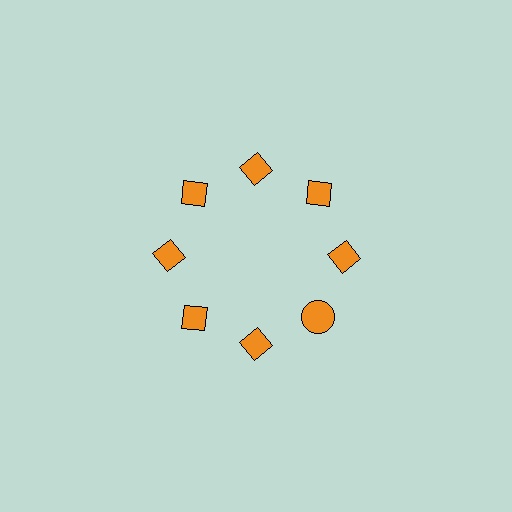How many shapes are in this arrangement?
There are 8 shapes arranged in a ring pattern.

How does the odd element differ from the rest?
It has a different shape: circle instead of diamond.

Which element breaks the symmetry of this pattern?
The orange circle at roughly the 4 o'clock position breaks the symmetry. All other shapes are orange diamonds.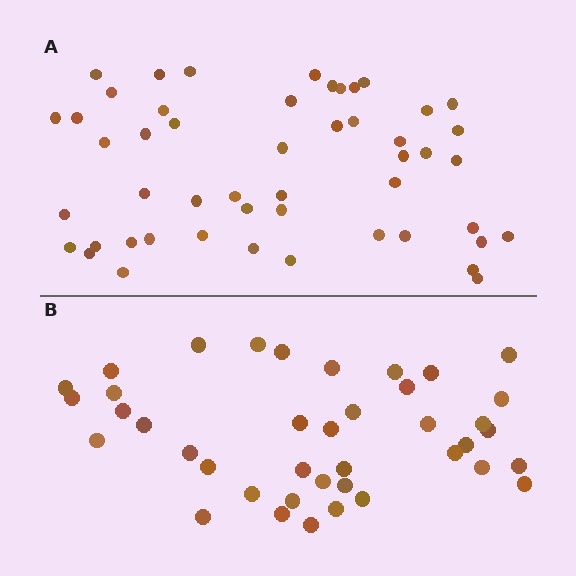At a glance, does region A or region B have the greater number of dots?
Region A (the top region) has more dots.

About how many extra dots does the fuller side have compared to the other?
Region A has roughly 10 or so more dots than region B.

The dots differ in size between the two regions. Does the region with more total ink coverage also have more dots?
No. Region B has more total ink coverage because its dots are larger, but region A actually contains more individual dots. Total area can be misleading — the number of items is what matters here.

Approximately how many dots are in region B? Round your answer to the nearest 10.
About 40 dots.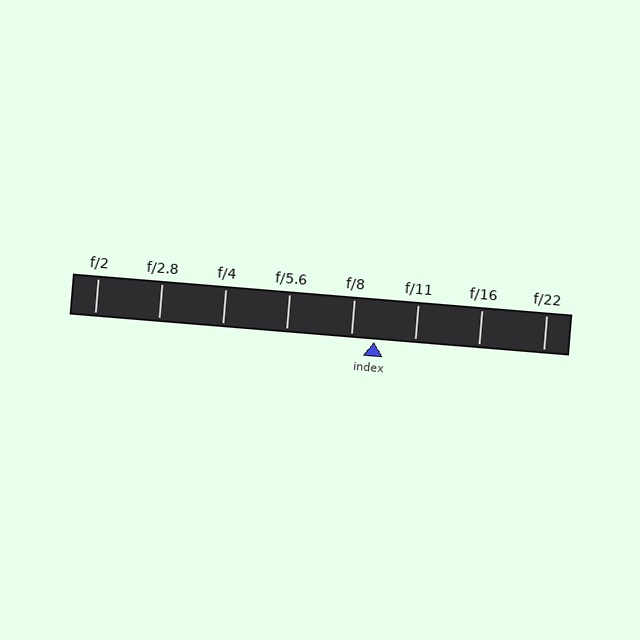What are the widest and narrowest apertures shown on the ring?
The widest aperture shown is f/2 and the narrowest is f/22.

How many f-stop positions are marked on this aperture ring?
There are 8 f-stop positions marked.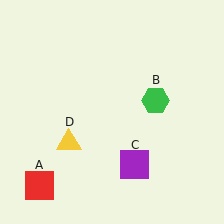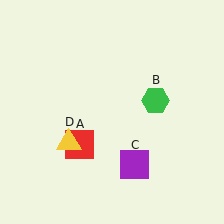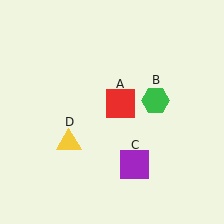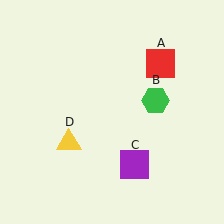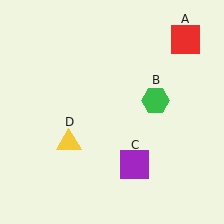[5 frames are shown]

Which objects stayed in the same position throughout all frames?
Green hexagon (object B) and purple square (object C) and yellow triangle (object D) remained stationary.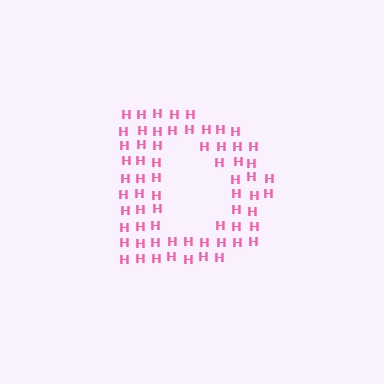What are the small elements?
The small elements are letter H's.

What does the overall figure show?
The overall figure shows the letter D.